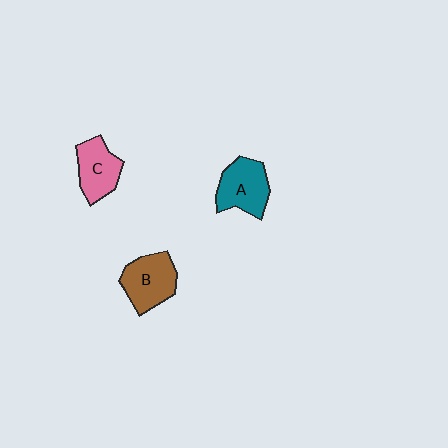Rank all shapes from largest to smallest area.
From largest to smallest: B (brown), A (teal), C (pink).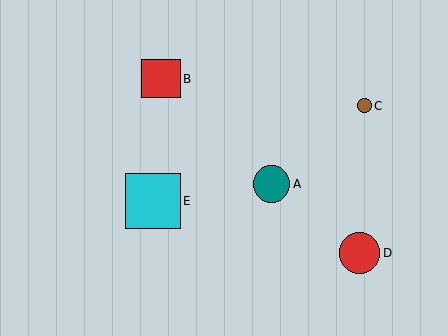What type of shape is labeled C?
Shape C is a brown circle.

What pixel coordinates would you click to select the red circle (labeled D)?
Click at (360, 253) to select the red circle D.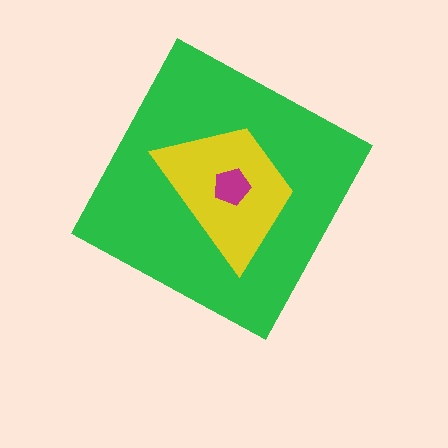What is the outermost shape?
The green diamond.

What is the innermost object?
The magenta pentagon.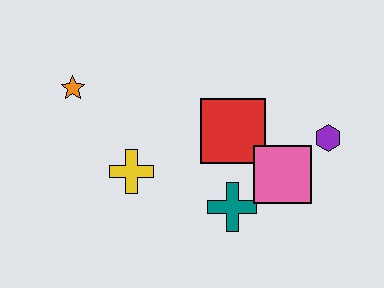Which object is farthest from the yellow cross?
The purple hexagon is farthest from the yellow cross.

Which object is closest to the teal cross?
The pink square is closest to the teal cross.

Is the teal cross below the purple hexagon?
Yes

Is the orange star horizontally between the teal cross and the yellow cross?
No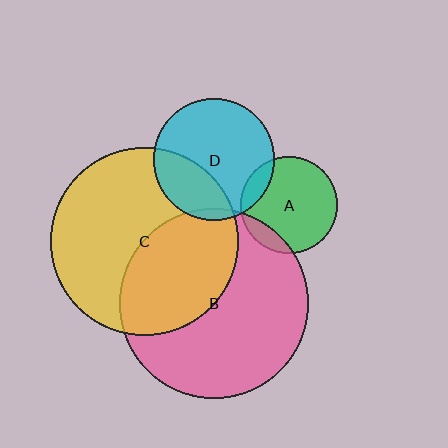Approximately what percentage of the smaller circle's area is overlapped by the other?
Approximately 40%.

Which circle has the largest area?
Circle B (pink).